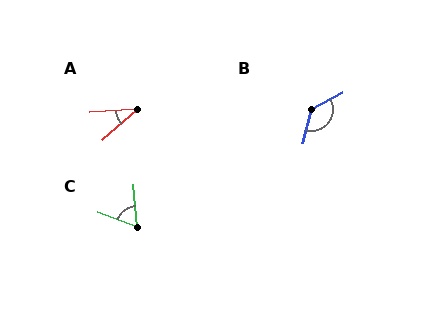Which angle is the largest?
B, at approximately 132 degrees.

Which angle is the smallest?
A, at approximately 38 degrees.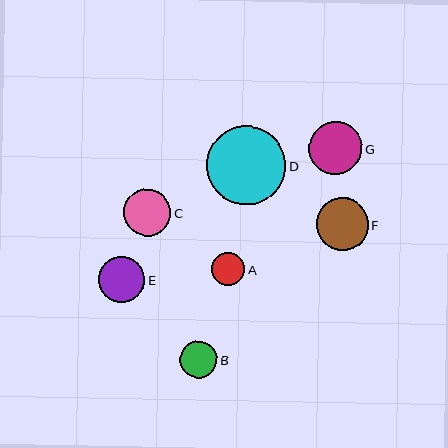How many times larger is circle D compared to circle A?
Circle D is approximately 2.3 times the size of circle A.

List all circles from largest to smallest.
From largest to smallest: D, G, F, C, E, B, A.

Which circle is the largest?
Circle D is the largest with a size of approximately 79 pixels.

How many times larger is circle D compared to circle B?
Circle D is approximately 2.1 times the size of circle B.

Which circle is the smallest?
Circle A is the smallest with a size of approximately 34 pixels.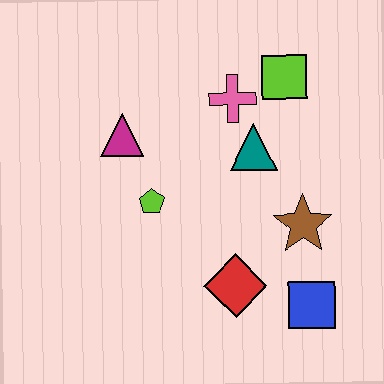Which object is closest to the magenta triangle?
The lime pentagon is closest to the magenta triangle.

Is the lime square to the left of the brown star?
Yes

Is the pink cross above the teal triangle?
Yes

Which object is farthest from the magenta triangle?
The blue square is farthest from the magenta triangle.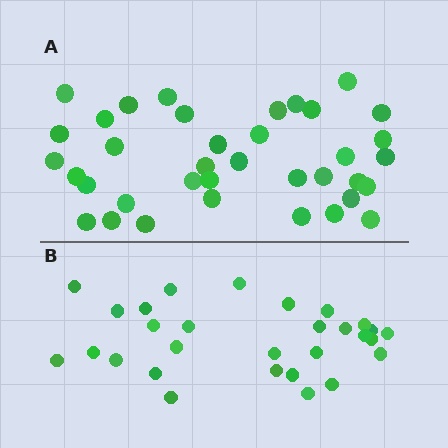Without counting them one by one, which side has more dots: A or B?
Region A (the top region) has more dots.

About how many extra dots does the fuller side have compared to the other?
Region A has roughly 8 or so more dots than region B.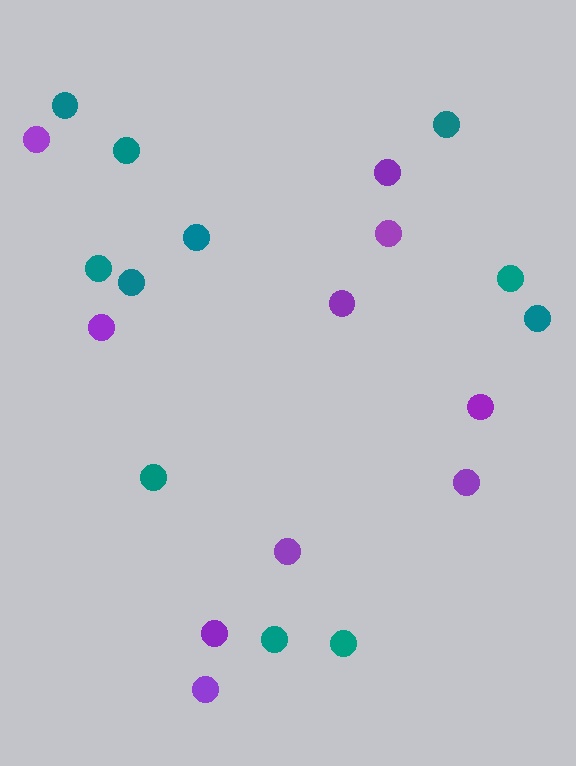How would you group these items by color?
There are 2 groups: one group of teal circles (11) and one group of purple circles (10).